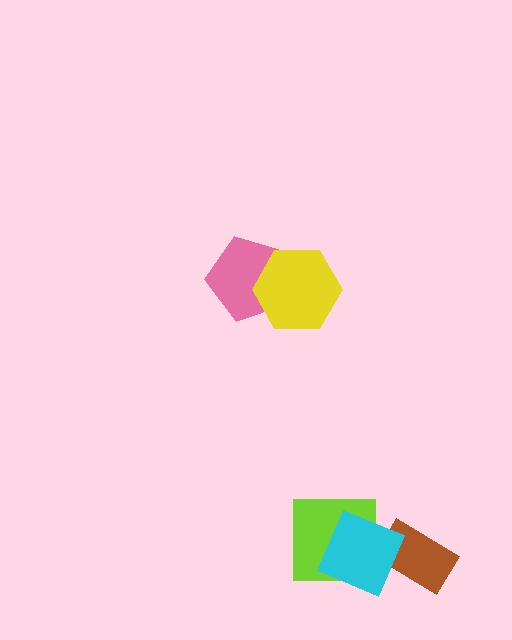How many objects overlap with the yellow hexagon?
1 object overlaps with the yellow hexagon.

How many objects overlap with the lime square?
1 object overlaps with the lime square.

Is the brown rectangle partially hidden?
Yes, it is partially covered by another shape.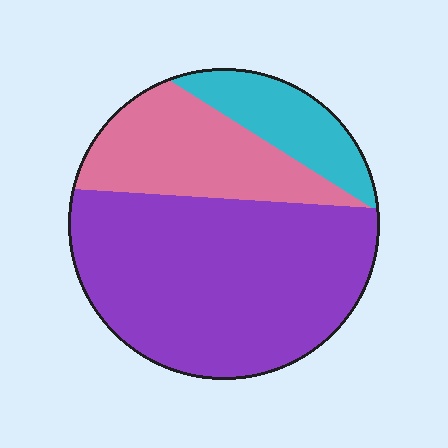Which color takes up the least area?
Cyan, at roughly 15%.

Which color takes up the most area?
Purple, at roughly 60%.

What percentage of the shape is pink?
Pink takes up between a sixth and a third of the shape.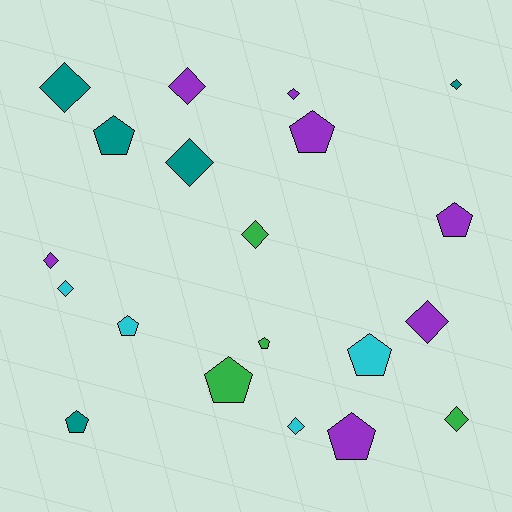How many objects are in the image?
There are 20 objects.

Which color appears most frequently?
Purple, with 7 objects.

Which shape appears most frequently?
Diamond, with 11 objects.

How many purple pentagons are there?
There are 3 purple pentagons.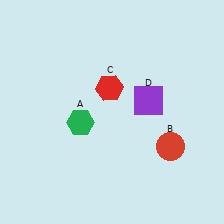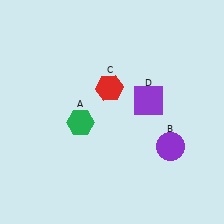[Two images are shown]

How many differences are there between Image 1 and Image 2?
There is 1 difference between the two images.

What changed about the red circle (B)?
In Image 1, B is red. In Image 2, it changed to purple.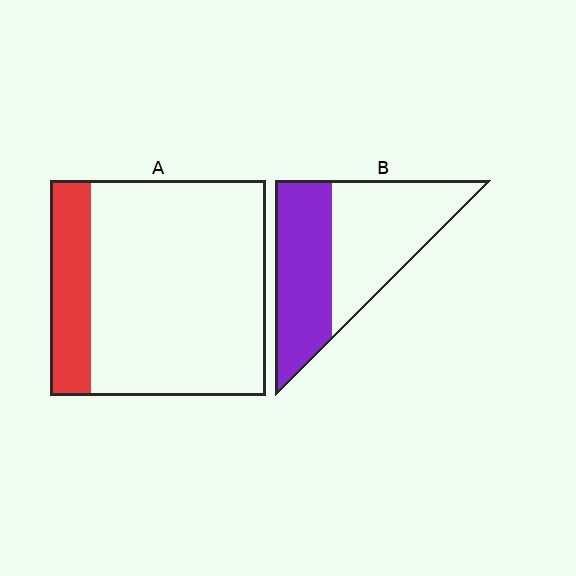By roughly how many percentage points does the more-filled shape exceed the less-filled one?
By roughly 25 percentage points (B over A).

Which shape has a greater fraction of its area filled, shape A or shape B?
Shape B.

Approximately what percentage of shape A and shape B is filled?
A is approximately 20% and B is approximately 45%.